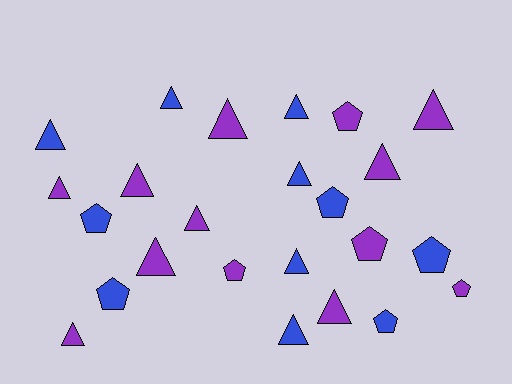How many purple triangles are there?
There are 9 purple triangles.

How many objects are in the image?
There are 24 objects.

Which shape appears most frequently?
Triangle, with 15 objects.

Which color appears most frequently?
Purple, with 13 objects.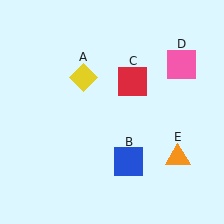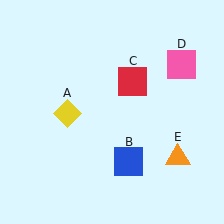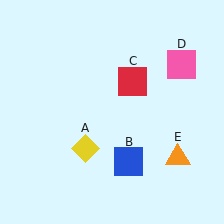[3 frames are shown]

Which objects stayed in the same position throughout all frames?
Blue square (object B) and red square (object C) and pink square (object D) and orange triangle (object E) remained stationary.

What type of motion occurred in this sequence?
The yellow diamond (object A) rotated counterclockwise around the center of the scene.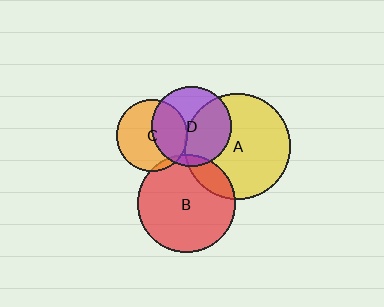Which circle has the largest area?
Circle A (yellow).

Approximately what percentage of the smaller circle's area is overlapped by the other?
Approximately 5%.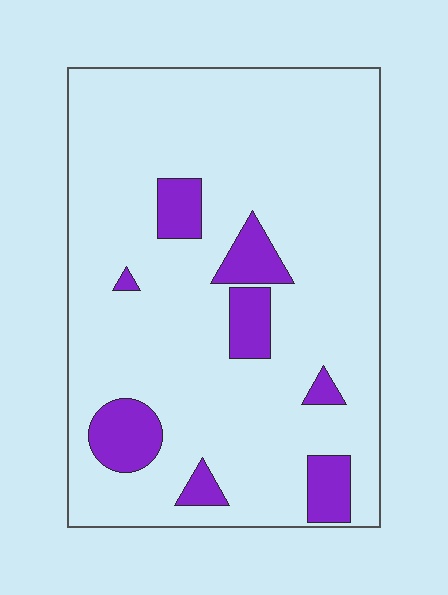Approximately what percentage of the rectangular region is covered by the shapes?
Approximately 15%.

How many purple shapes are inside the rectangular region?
8.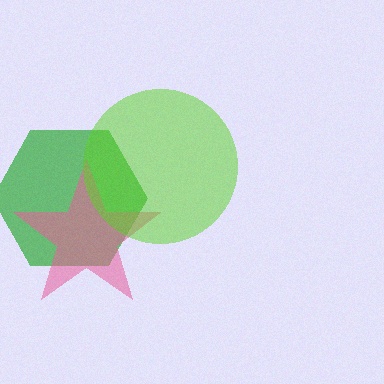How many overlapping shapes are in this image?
There are 3 overlapping shapes in the image.